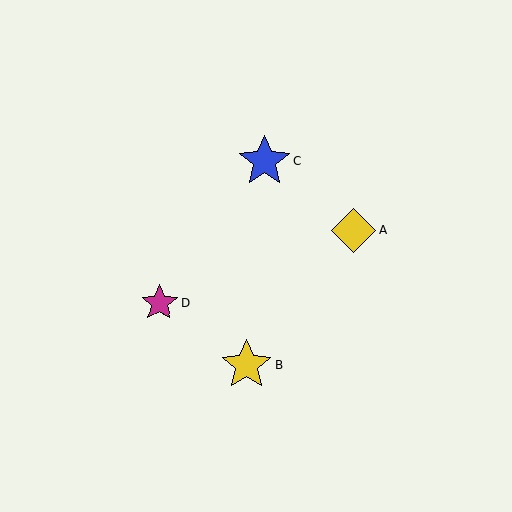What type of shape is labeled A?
Shape A is a yellow diamond.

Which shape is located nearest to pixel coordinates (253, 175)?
The blue star (labeled C) at (264, 161) is nearest to that location.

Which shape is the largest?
The blue star (labeled C) is the largest.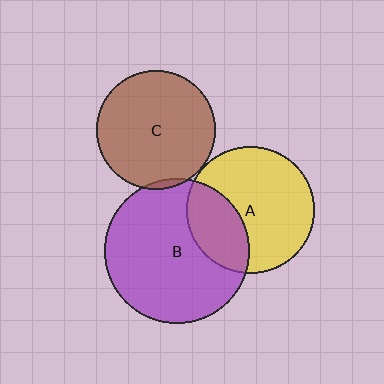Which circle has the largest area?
Circle B (purple).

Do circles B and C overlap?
Yes.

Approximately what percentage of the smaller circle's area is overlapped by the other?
Approximately 5%.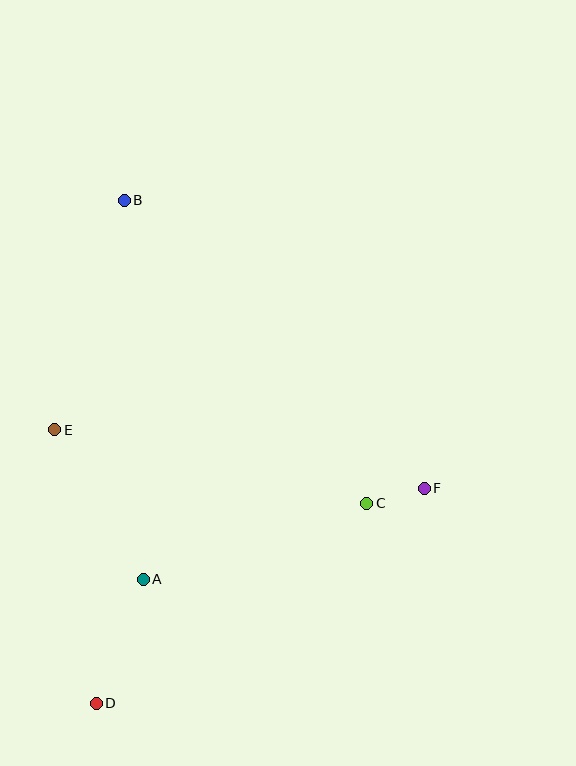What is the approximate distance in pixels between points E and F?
The distance between E and F is approximately 374 pixels.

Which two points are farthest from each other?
Points B and D are farthest from each other.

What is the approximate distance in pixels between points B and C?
The distance between B and C is approximately 388 pixels.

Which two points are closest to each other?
Points C and F are closest to each other.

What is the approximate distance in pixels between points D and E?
The distance between D and E is approximately 276 pixels.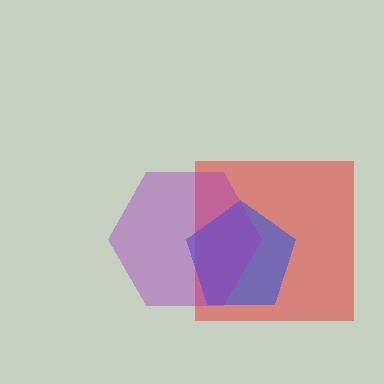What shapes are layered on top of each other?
The layered shapes are: a red square, a blue pentagon, a purple hexagon.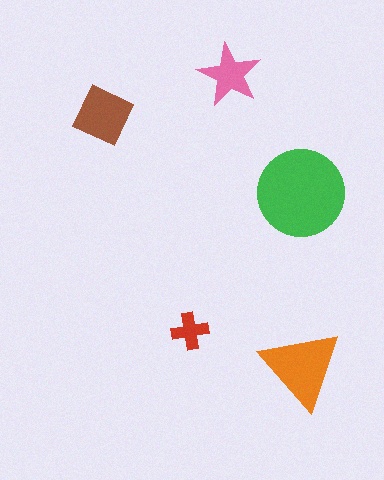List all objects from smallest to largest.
The red cross, the pink star, the brown square, the orange triangle, the green circle.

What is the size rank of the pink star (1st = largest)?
4th.